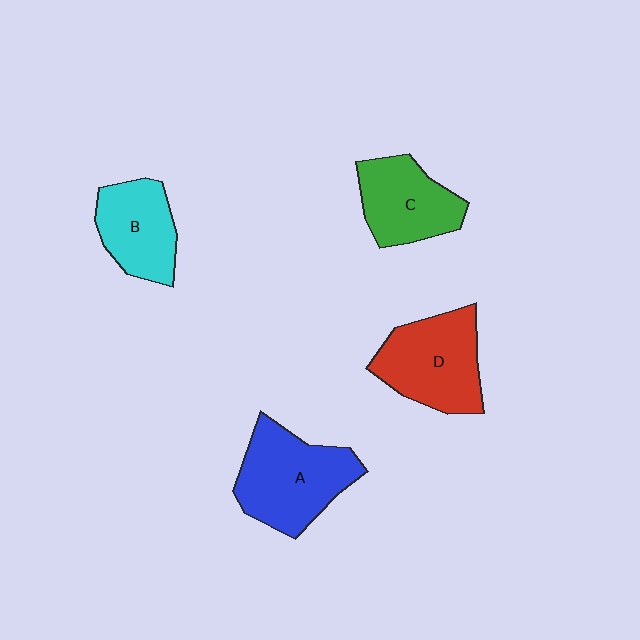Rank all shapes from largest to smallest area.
From largest to smallest: A (blue), D (red), C (green), B (cyan).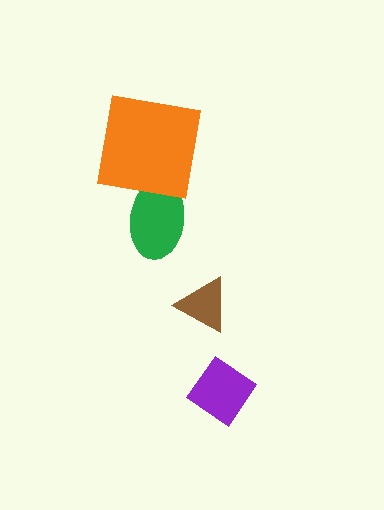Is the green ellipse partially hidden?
Yes, it is partially covered by another shape.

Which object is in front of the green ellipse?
The orange square is in front of the green ellipse.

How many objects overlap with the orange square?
1 object overlaps with the orange square.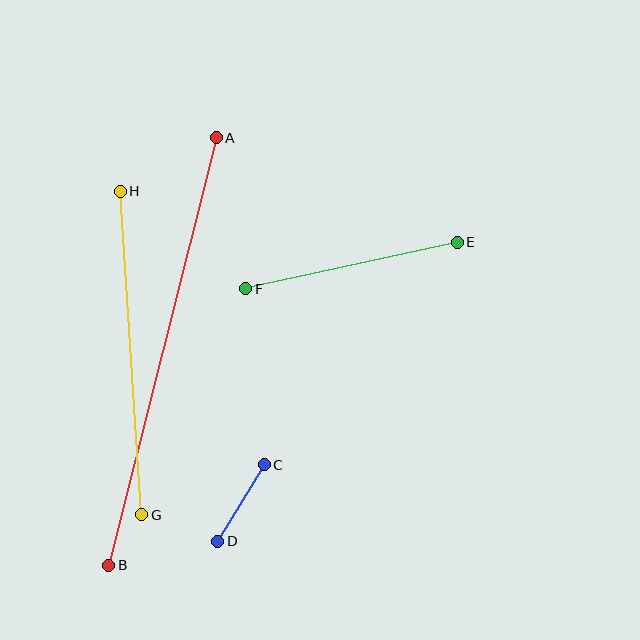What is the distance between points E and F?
The distance is approximately 217 pixels.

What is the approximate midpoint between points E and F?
The midpoint is at approximately (352, 265) pixels.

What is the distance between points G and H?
The distance is approximately 324 pixels.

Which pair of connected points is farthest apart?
Points A and B are farthest apart.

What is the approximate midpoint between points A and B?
The midpoint is at approximately (163, 352) pixels.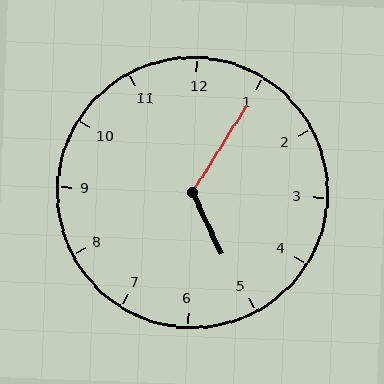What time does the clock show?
5:05.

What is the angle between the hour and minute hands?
Approximately 122 degrees.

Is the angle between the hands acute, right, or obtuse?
It is obtuse.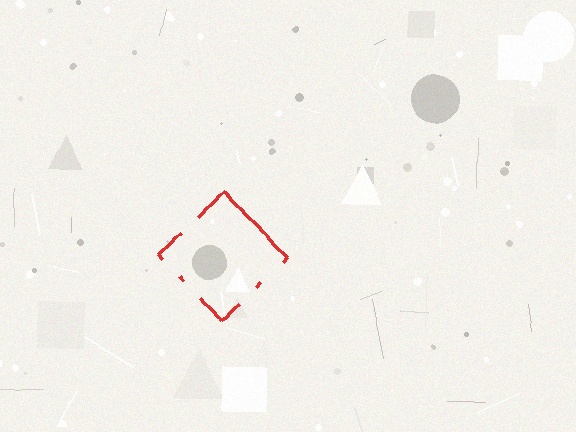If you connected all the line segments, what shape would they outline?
They would outline a diamond.